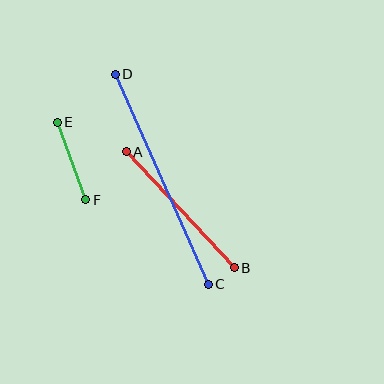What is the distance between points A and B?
The distance is approximately 159 pixels.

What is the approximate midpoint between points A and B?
The midpoint is at approximately (180, 210) pixels.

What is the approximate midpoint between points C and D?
The midpoint is at approximately (162, 179) pixels.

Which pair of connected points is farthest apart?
Points C and D are farthest apart.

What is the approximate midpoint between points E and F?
The midpoint is at approximately (71, 161) pixels.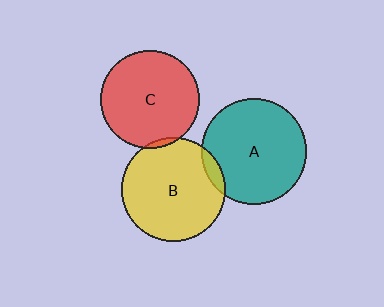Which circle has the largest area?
Circle A (teal).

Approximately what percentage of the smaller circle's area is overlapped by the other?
Approximately 5%.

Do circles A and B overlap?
Yes.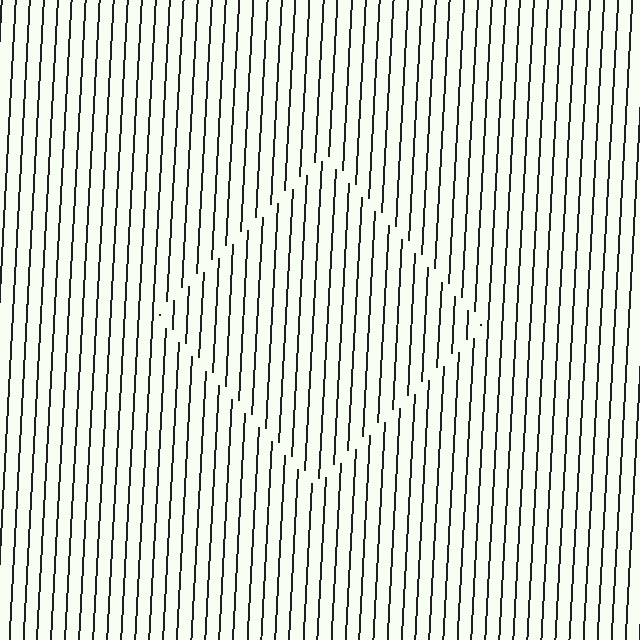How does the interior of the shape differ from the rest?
The interior of the shape contains the same grating, shifted by half a period — the contour is defined by the phase discontinuity where line-ends from the inner and outer gratings abut.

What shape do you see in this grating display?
An illusory square. The interior of the shape contains the same grating, shifted by half a period — the contour is defined by the phase discontinuity where line-ends from the inner and outer gratings abut.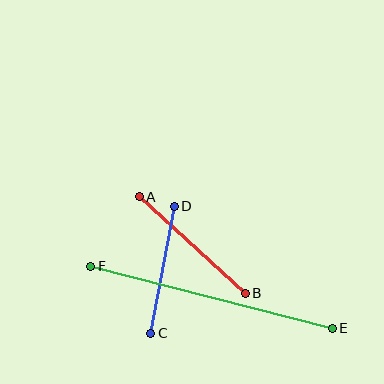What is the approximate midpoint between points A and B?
The midpoint is at approximately (192, 245) pixels.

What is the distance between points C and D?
The distance is approximately 129 pixels.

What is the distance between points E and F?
The distance is approximately 249 pixels.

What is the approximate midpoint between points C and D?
The midpoint is at approximately (162, 270) pixels.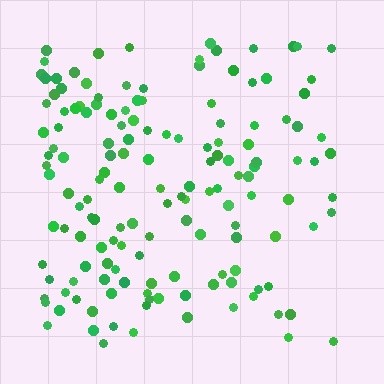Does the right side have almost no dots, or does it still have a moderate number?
Still a moderate number, just noticeably fewer than the left.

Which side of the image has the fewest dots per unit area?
The right.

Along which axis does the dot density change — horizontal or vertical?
Horizontal.